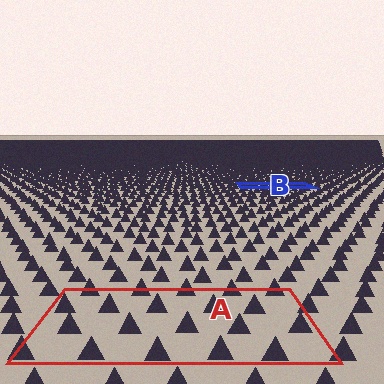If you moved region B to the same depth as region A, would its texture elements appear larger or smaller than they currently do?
They would appear larger. At a closer depth, the same texture elements are projected at a bigger on-screen size.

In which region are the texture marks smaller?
The texture marks are smaller in region B, because it is farther away.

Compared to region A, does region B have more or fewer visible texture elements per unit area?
Region B has more texture elements per unit area — they are packed more densely because it is farther away.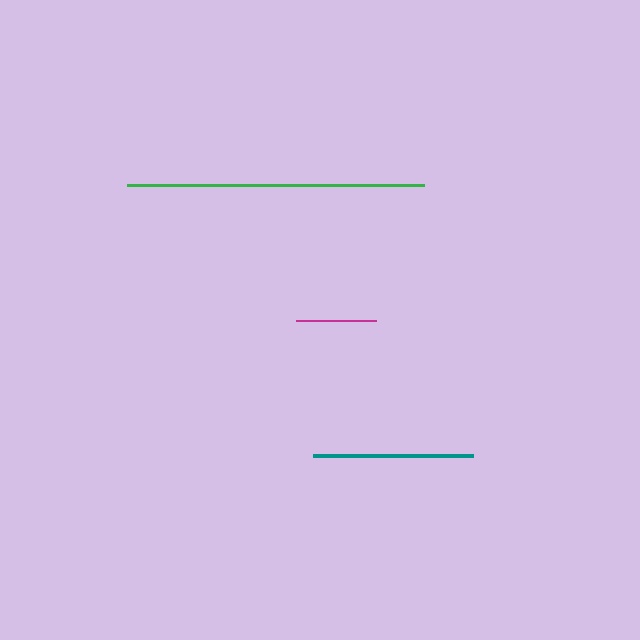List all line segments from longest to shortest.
From longest to shortest: green, teal, magenta.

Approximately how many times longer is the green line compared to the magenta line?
The green line is approximately 3.7 times the length of the magenta line.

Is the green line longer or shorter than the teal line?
The green line is longer than the teal line.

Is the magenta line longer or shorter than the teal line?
The teal line is longer than the magenta line.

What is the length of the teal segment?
The teal segment is approximately 161 pixels long.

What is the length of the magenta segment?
The magenta segment is approximately 80 pixels long.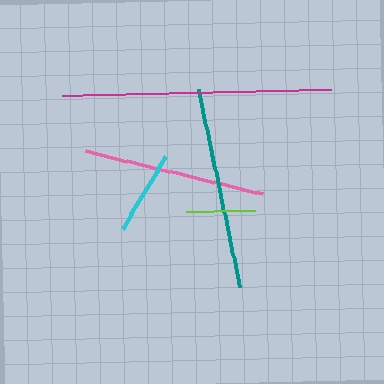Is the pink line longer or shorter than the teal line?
The teal line is longer than the pink line.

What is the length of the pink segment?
The pink segment is approximately 183 pixels long.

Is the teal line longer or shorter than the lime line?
The teal line is longer than the lime line.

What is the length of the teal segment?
The teal segment is approximately 203 pixels long.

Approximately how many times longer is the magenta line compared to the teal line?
The magenta line is approximately 1.3 times the length of the teal line.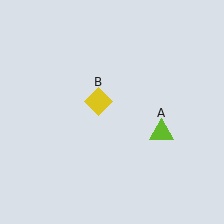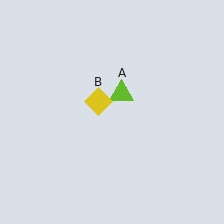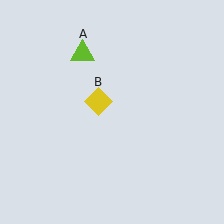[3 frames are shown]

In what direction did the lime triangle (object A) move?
The lime triangle (object A) moved up and to the left.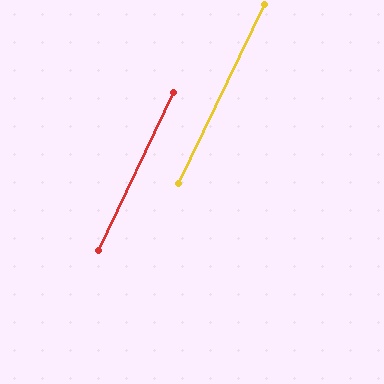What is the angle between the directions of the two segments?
Approximately 0 degrees.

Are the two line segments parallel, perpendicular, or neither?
Parallel — their directions differ by only 0.2°.